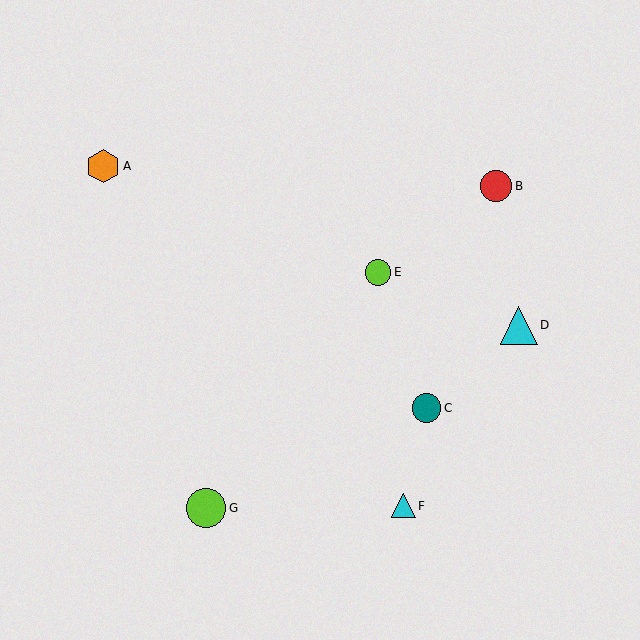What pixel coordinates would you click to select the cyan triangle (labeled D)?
Click at (519, 325) to select the cyan triangle D.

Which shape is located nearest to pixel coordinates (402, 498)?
The cyan triangle (labeled F) at (404, 506) is nearest to that location.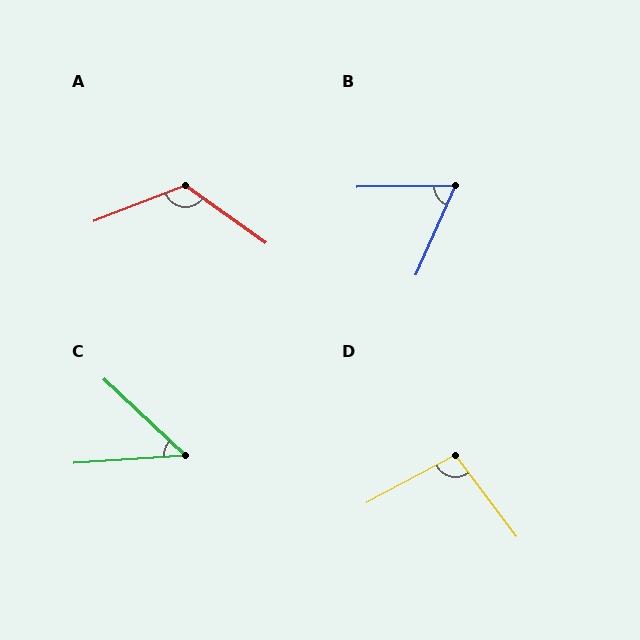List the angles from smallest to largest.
C (47°), B (66°), D (98°), A (123°).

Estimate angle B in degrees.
Approximately 66 degrees.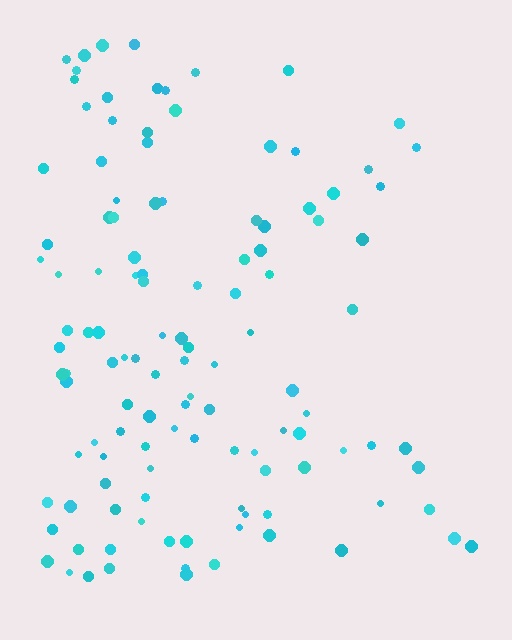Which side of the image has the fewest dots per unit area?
The right.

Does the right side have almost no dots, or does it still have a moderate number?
Still a moderate number, just noticeably fewer than the left.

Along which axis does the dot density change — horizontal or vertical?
Horizontal.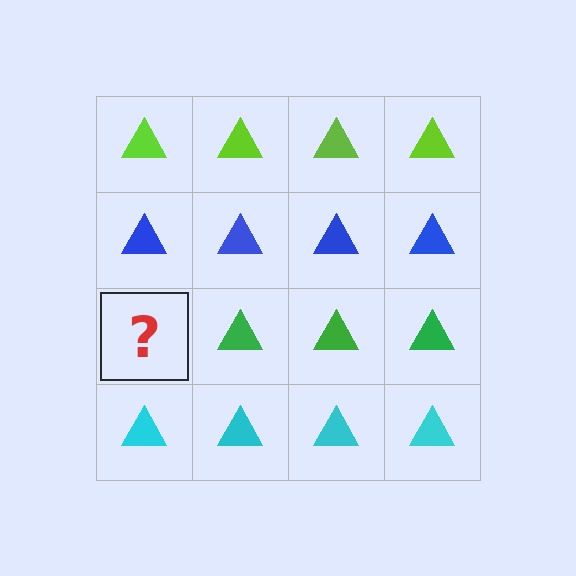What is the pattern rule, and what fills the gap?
The rule is that each row has a consistent color. The gap should be filled with a green triangle.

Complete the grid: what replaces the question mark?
The question mark should be replaced with a green triangle.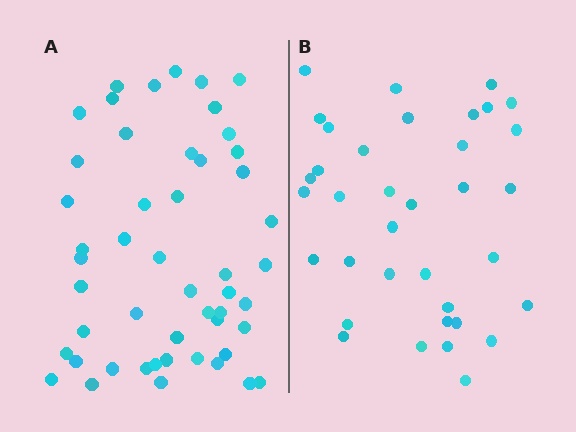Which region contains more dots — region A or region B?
Region A (the left region) has more dots.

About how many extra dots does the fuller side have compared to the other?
Region A has approximately 15 more dots than region B.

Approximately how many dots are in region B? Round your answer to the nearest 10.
About 40 dots. (The exact count is 36, which rounds to 40.)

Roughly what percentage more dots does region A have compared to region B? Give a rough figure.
About 40% more.